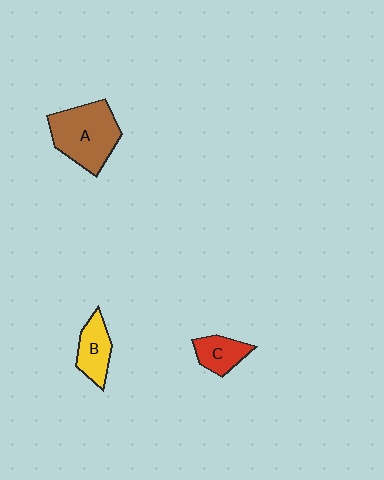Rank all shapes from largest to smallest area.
From largest to smallest: A (brown), B (yellow), C (red).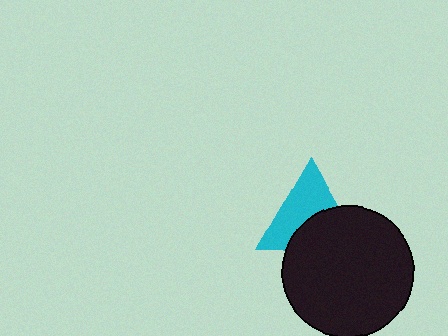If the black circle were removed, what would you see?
You would see the complete cyan triangle.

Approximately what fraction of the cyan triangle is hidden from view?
Roughly 44% of the cyan triangle is hidden behind the black circle.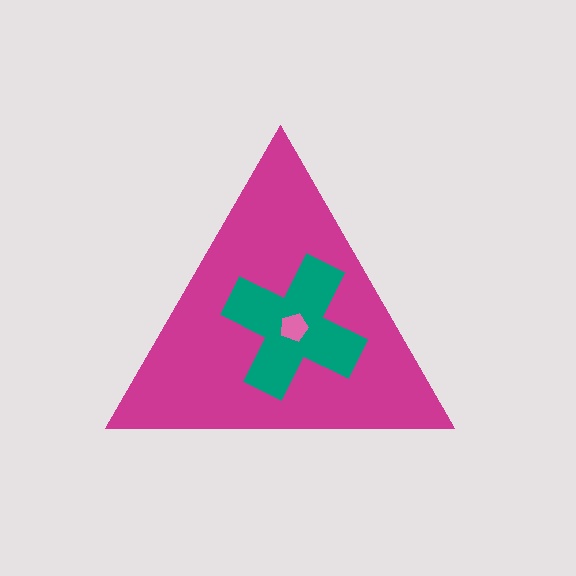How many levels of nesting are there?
3.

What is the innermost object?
The pink pentagon.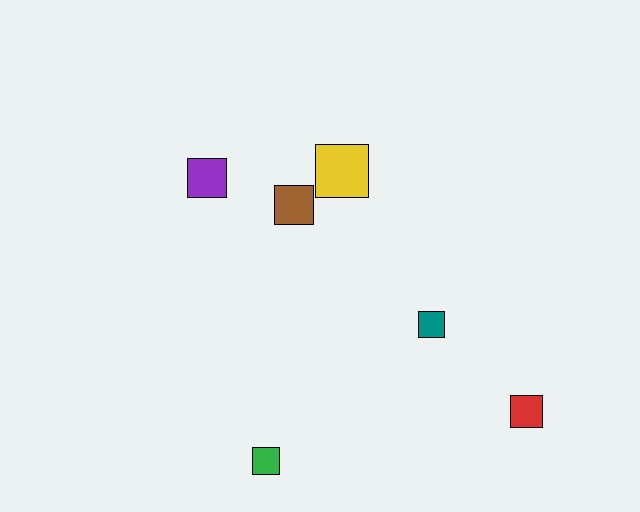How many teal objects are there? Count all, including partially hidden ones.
There is 1 teal object.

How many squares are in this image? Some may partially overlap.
There are 6 squares.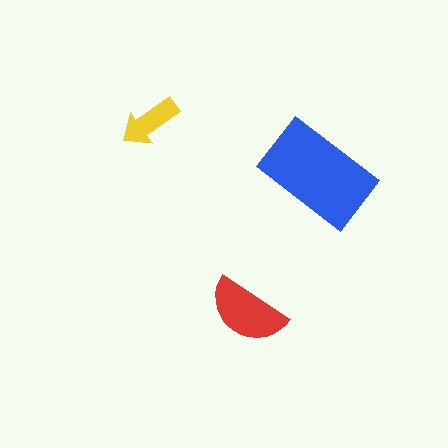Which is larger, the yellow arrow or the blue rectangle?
The blue rectangle.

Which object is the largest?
The blue rectangle.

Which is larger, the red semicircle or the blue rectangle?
The blue rectangle.